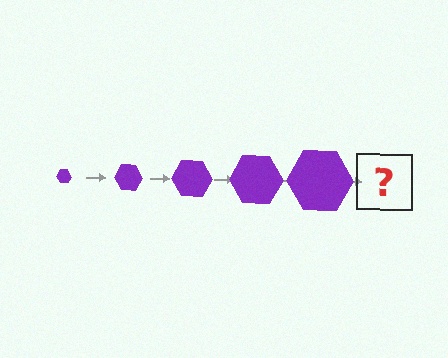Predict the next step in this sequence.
The next step is a purple hexagon, larger than the previous one.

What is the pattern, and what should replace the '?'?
The pattern is that the hexagon gets progressively larger each step. The '?' should be a purple hexagon, larger than the previous one.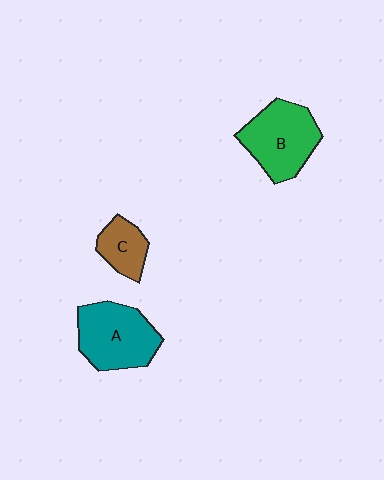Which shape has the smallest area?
Shape C (brown).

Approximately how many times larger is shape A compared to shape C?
Approximately 2.0 times.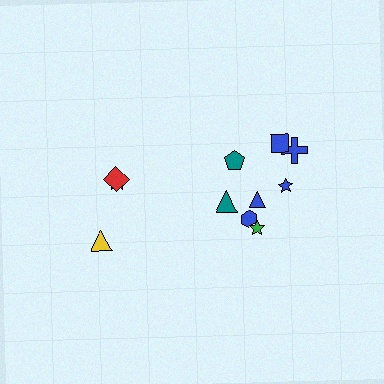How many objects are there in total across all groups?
There are 11 objects.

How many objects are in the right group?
There are 8 objects.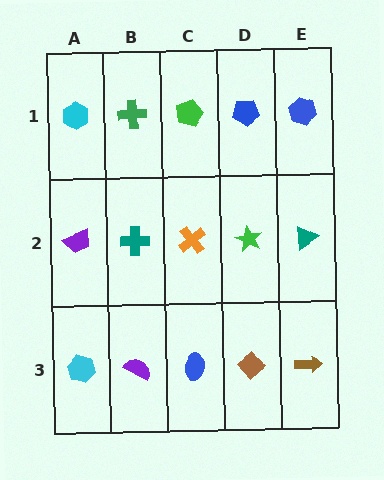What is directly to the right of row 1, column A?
A green cross.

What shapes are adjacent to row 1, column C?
An orange cross (row 2, column C), a green cross (row 1, column B), a blue pentagon (row 1, column D).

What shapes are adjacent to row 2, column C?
A green pentagon (row 1, column C), a blue ellipse (row 3, column C), a teal cross (row 2, column B), a green star (row 2, column D).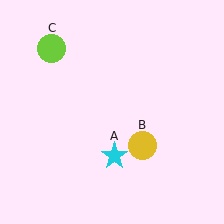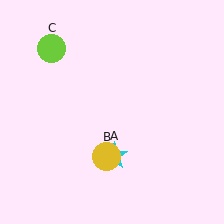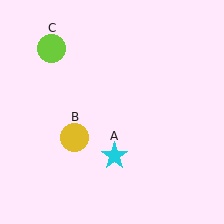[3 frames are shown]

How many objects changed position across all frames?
1 object changed position: yellow circle (object B).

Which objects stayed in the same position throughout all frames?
Cyan star (object A) and lime circle (object C) remained stationary.